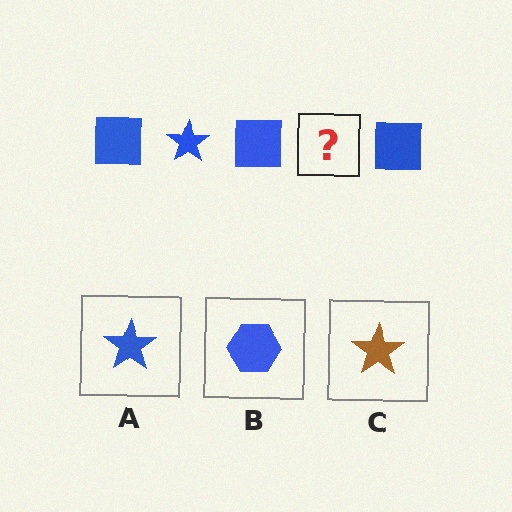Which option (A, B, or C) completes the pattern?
A.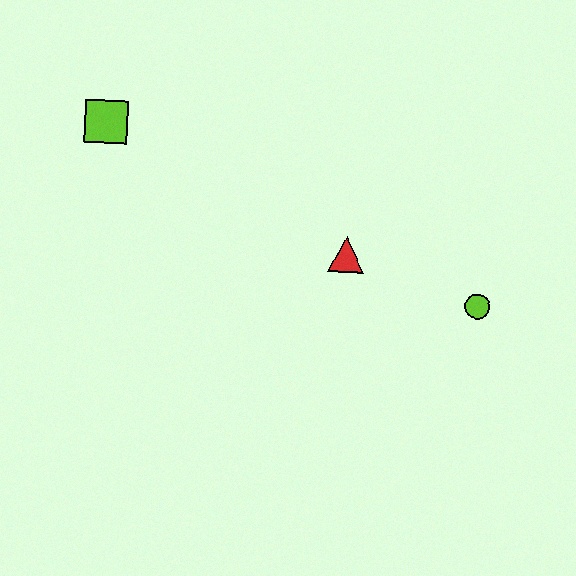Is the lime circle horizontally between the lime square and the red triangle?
No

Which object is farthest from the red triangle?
The lime square is farthest from the red triangle.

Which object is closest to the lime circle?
The red triangle is closest to the lime circle.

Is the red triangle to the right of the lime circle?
No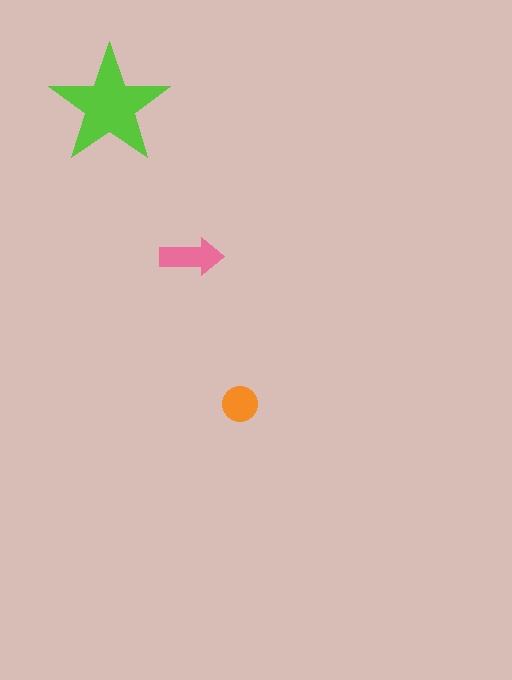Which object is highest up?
The lime star is topmost.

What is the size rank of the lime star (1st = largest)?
1st.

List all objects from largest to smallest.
The lime star, the pink arrow, the orange circle.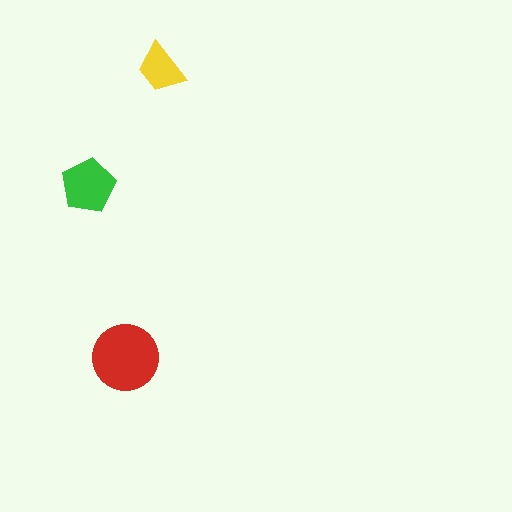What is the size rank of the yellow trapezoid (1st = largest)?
3rd.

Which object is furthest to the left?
The green pentagon is leftmost.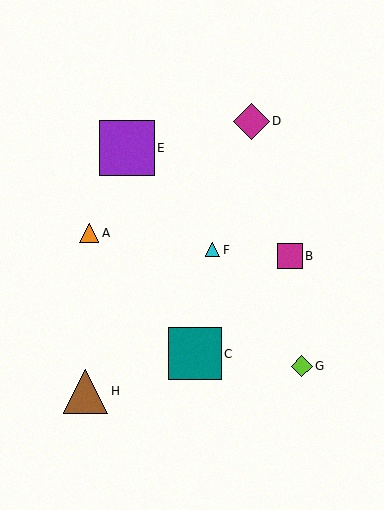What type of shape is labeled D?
Shape D is a magenta diamond.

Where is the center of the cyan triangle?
The center of the cyan triangle is at (213, 250).